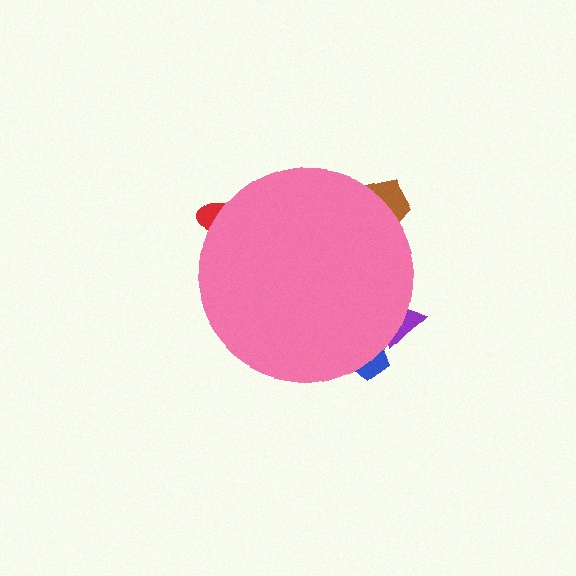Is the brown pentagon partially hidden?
Yes, the brown pentagon is partially hidden behind the pink circle.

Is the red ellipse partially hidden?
Yes, the red ellipse is partially hidden behind the pink circle.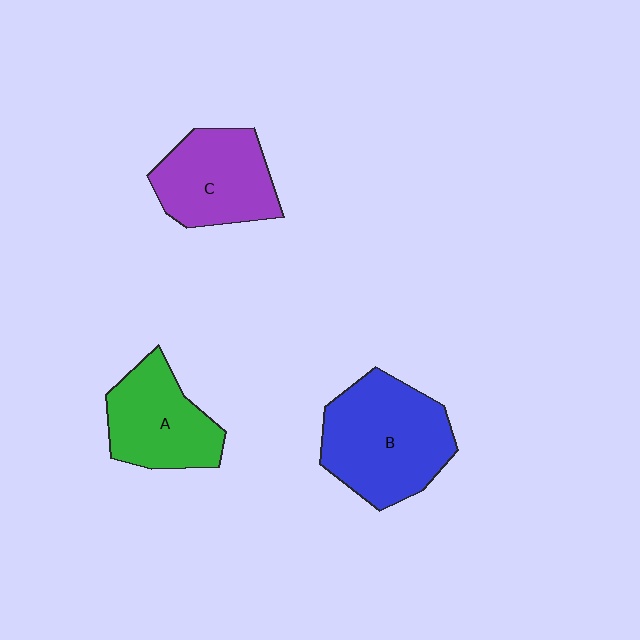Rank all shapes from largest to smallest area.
From largest to smallest: B (blue), C (purple), A (green).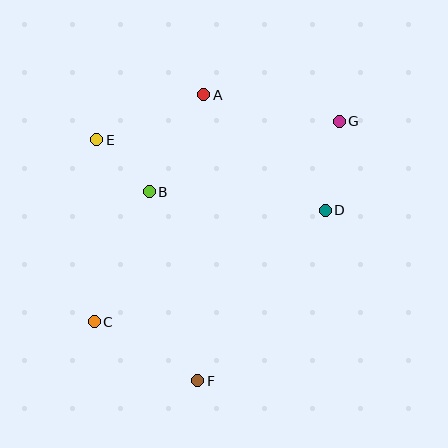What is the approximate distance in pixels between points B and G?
The distance between B and G is approximately 202 pixels.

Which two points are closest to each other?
Points B and E are closest to each other.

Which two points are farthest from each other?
Points C and G are farthest from each other.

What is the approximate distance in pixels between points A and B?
The distance between A and B is approximately 111 pixels.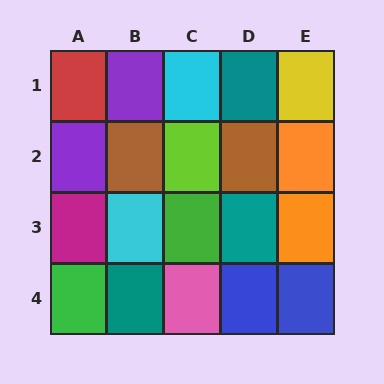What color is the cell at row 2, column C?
Lime.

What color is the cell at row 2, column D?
Brown.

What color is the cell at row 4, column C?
Pink.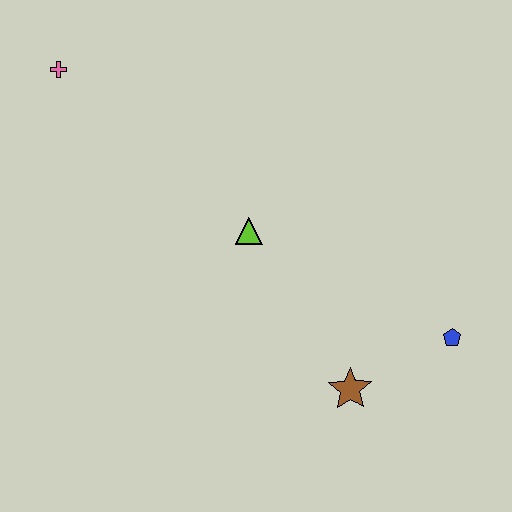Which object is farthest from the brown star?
The pink cross is farthest from the brown star.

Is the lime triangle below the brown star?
No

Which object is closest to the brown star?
The blue pentagon is closest to the brown star.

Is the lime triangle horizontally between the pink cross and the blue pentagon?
Yes